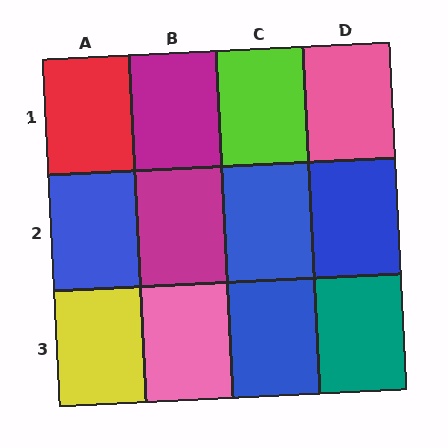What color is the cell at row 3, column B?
Pink.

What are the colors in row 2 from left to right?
Blue, magenta, blue, blue.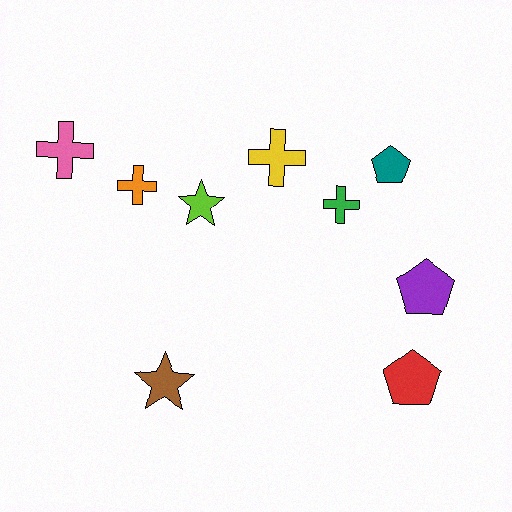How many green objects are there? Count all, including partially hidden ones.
There is 1 green object.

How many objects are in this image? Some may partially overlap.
There are 9 objects.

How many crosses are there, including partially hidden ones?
There are 4 crosses.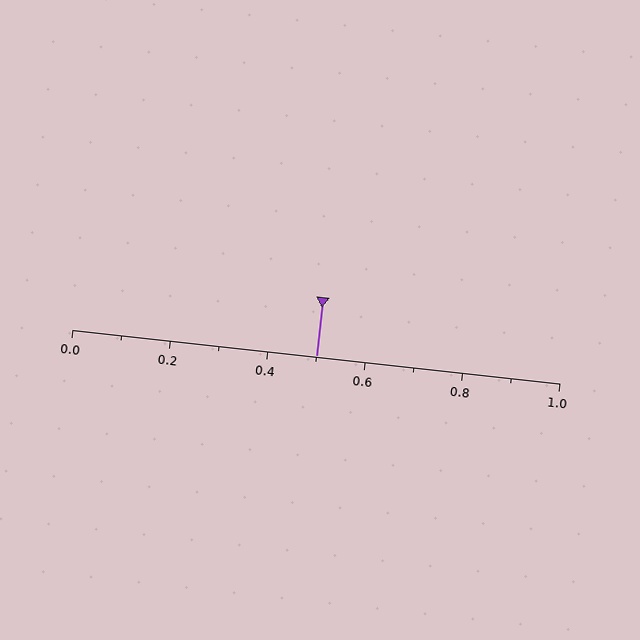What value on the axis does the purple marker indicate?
The marker indicates approximately 0.5.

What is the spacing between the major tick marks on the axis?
The major ticks are spaced 0.2 apart.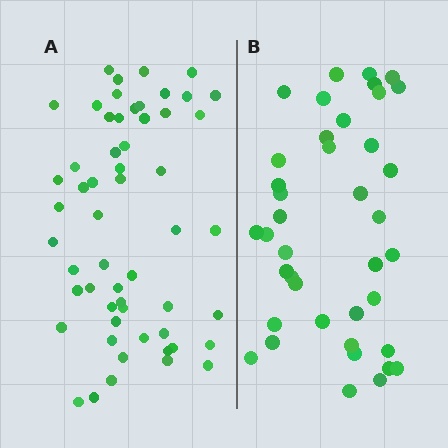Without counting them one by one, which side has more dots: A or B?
Region A (the left region) has more dots.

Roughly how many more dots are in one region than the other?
Region A has approximately 15 more dots than region B.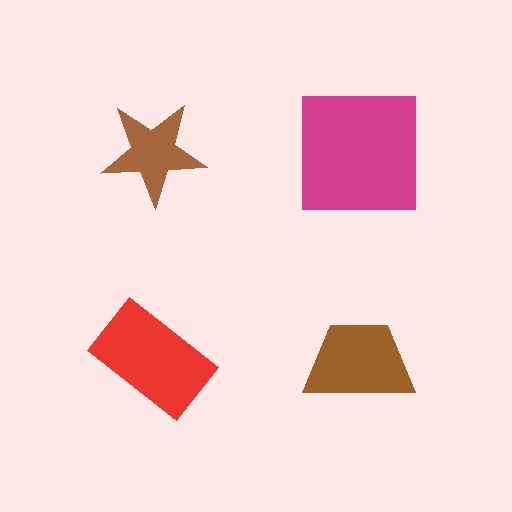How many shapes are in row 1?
2 shapes.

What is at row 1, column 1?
A brown star.